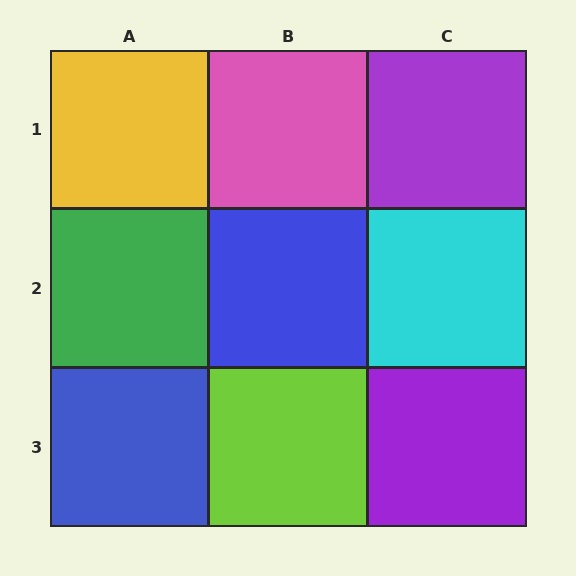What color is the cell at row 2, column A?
Green.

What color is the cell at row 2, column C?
Cyan.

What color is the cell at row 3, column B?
Lime.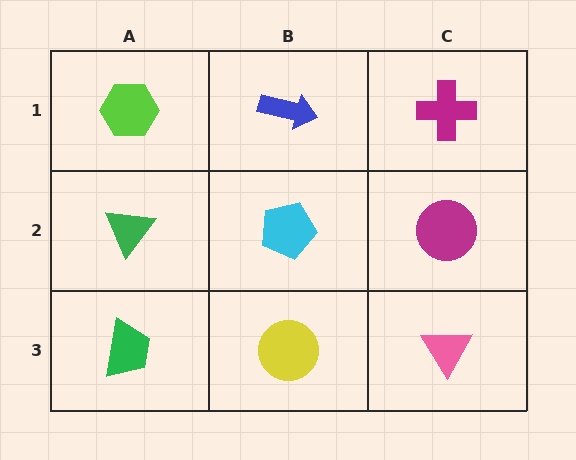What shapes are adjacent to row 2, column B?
A blue arrow (row 1, column B), a yellow circle (row 3, column B), a green triangle (row 2, column A), a magenta circle (row 2, column C).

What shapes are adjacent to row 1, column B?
A cyan pentagon (row 2, column B), a lime hexagon (row 1, column A), a magenta cross (row 1, column C).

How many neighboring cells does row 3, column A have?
2.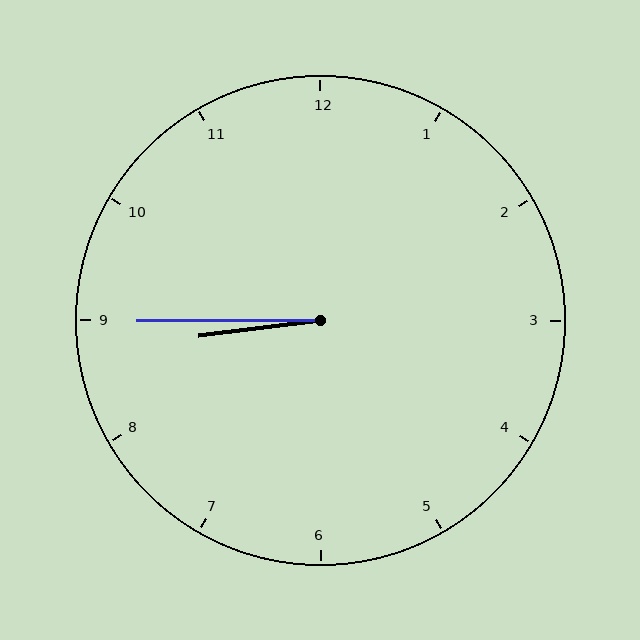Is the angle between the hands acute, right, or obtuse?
It is acute.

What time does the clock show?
8:45.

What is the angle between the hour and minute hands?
Approximately 8 degrees.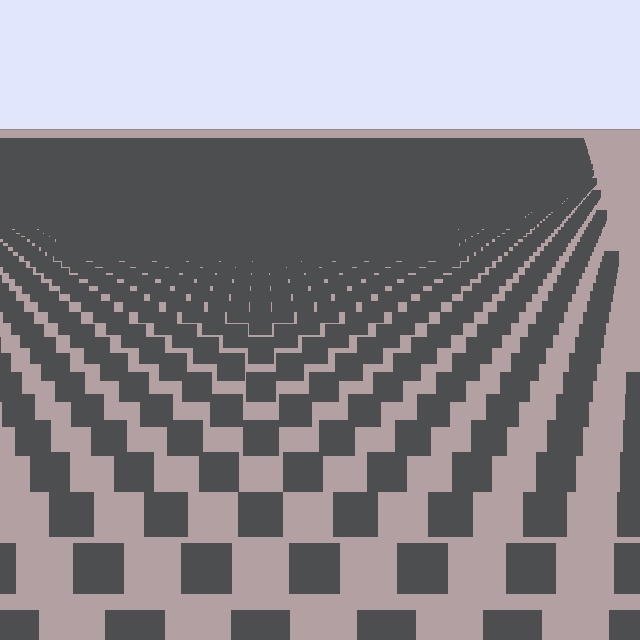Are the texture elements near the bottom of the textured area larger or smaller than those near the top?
Larger. Near the bottom, elements are closer to the viewer and appear at a bigger on-screen size.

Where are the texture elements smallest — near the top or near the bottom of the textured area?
Near the top.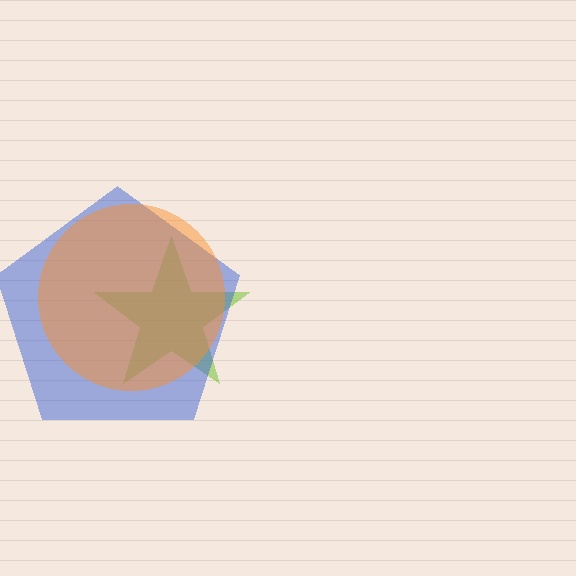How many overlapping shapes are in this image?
There are 3 overlapping shapes in the image.